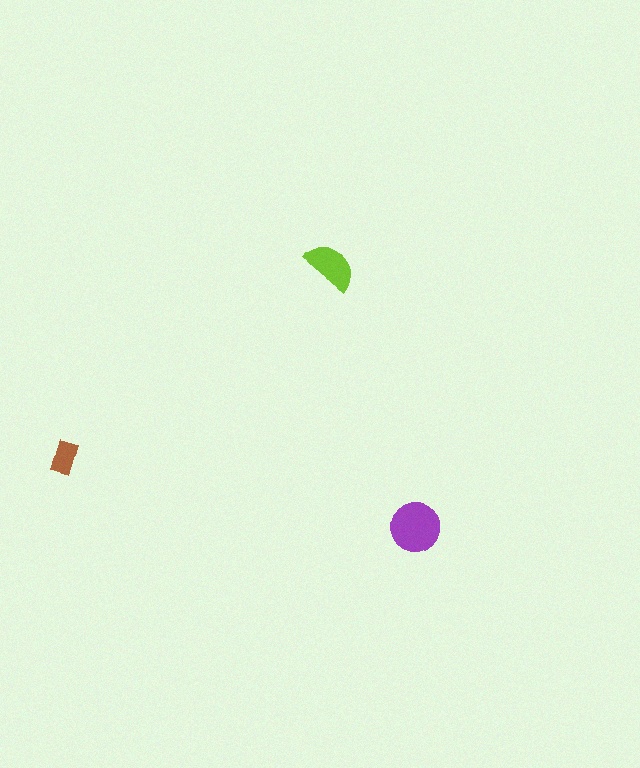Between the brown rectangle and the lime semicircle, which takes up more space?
The lime semicircle.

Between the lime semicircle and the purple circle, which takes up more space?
The purple circle.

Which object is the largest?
The purple circle.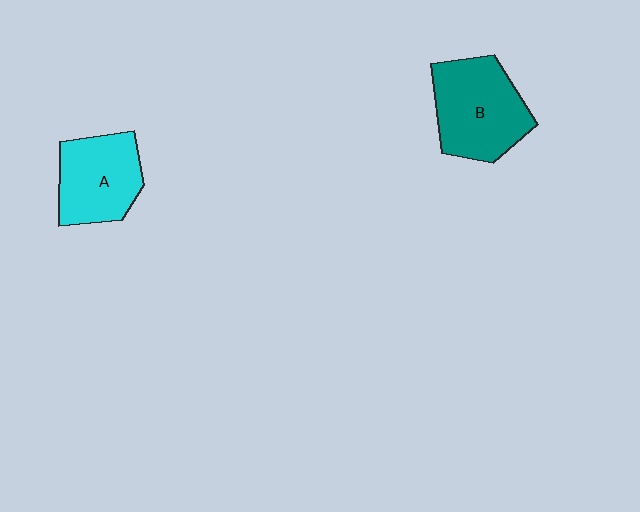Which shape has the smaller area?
Shape A (cyan).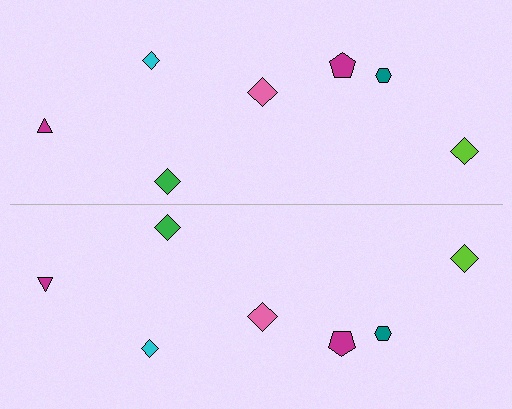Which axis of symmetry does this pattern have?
The pattern has a horizontal axis of symmetry running through the center of the image.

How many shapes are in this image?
There are 14 shapes in this image.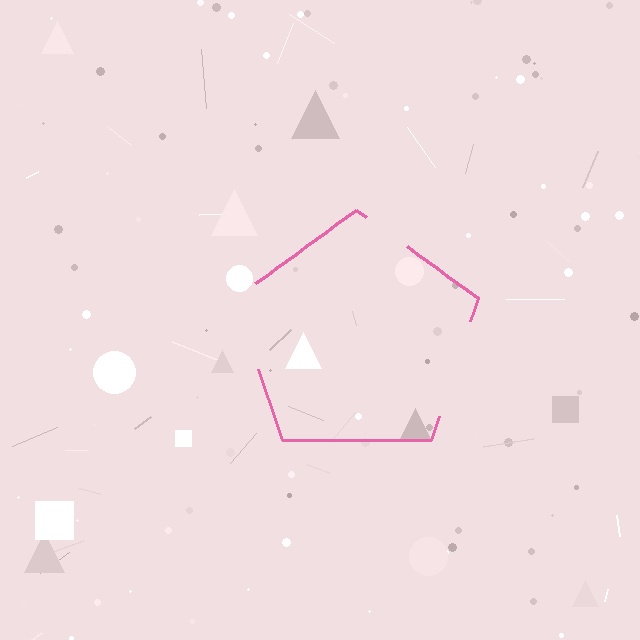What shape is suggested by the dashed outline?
The dashed outline suggests a pentagon.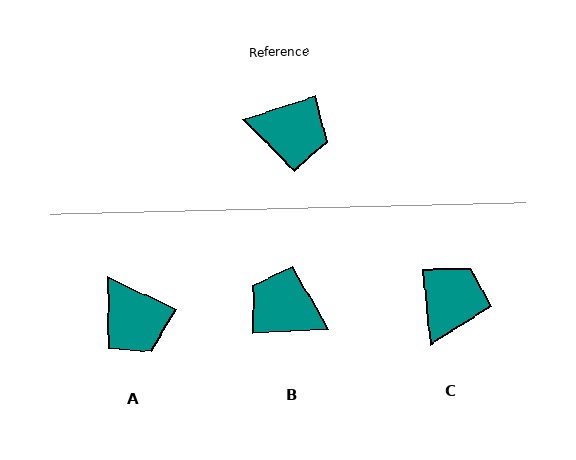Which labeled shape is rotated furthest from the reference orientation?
B, about 165 degrees away.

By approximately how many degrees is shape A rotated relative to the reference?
Approximately 44 degrees clockwise.